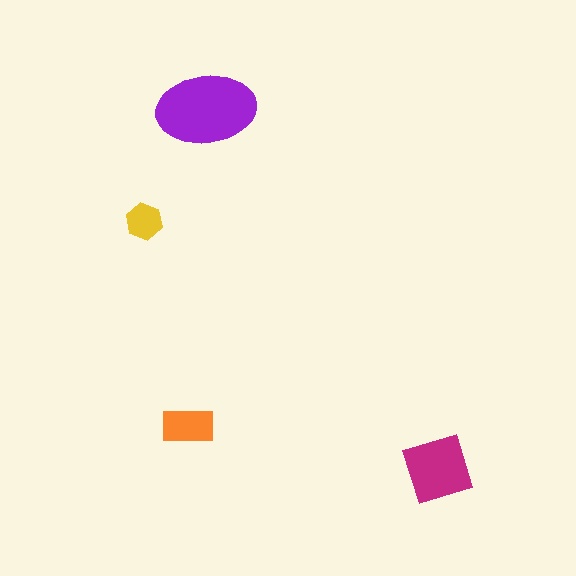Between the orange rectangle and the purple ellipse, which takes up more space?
The purple ellipse.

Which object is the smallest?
The yellow hexagon.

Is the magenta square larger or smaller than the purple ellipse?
Smaller.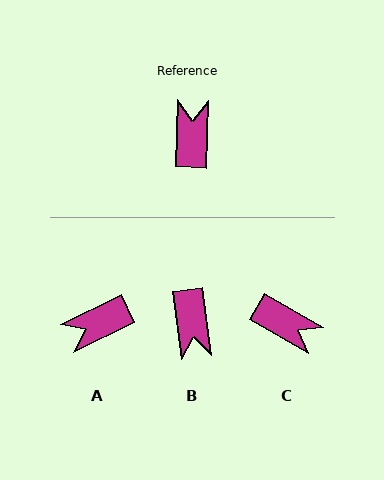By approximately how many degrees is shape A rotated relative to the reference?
Approximately 118 degrees counter-clockwise.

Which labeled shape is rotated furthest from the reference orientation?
B, about 171 degrees away.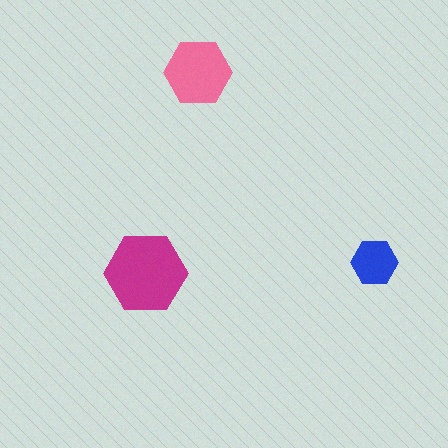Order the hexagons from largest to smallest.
the magenta one, the pink one, the blue one.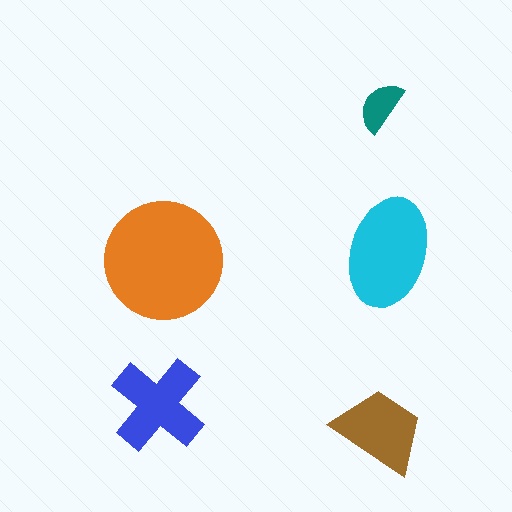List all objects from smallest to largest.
The teal semicircle, the brown trapezoid, the blue cross, the cyan ellipse, the orange circle.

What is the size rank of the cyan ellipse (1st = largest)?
2nd.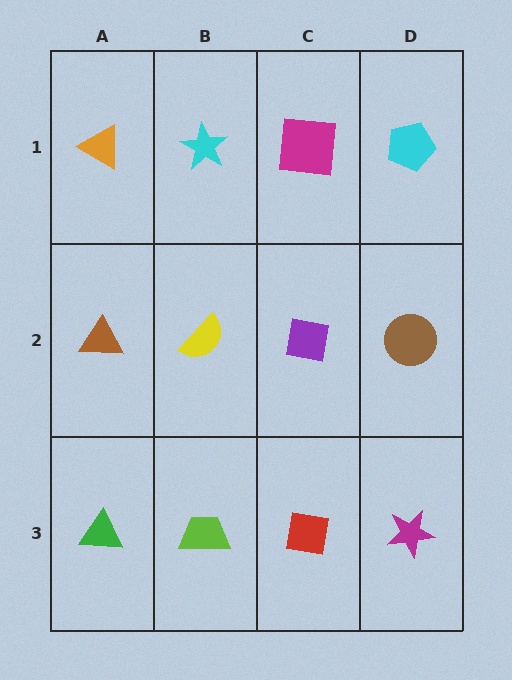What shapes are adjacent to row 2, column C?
A magenta square (row 1, column C), a red square (row 3, column C), a yellow semicircle (row 2, column B), a brown circle (row 2, column D).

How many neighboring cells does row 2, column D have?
3.